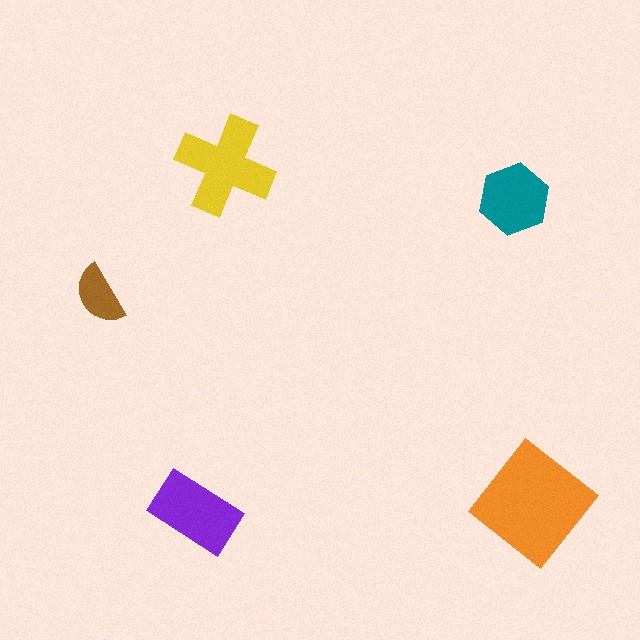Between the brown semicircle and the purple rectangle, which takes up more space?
The purple rectangle.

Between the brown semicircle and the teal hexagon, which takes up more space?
The teal hexagon.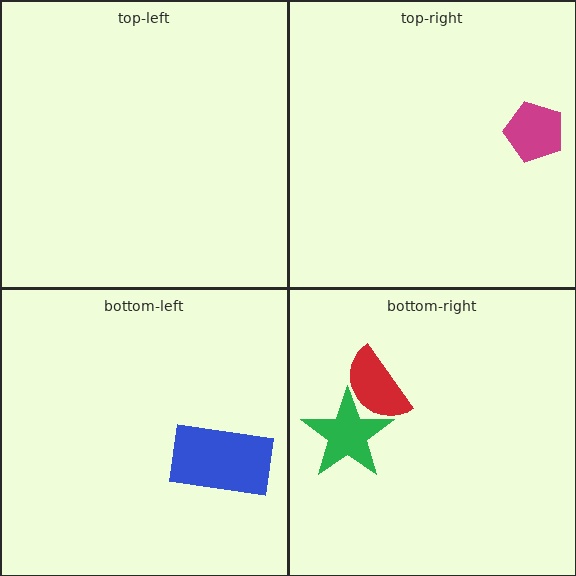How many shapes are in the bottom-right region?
2.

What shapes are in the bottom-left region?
The blue rectangle.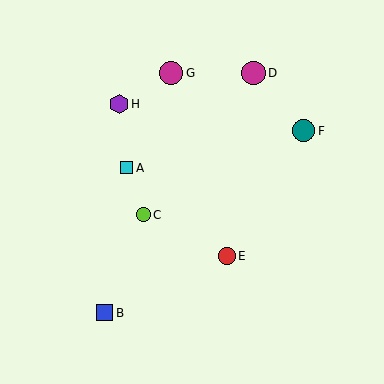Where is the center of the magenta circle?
The center of the magenta circle is at (171, 73).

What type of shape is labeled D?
Shape D is a magenta circle.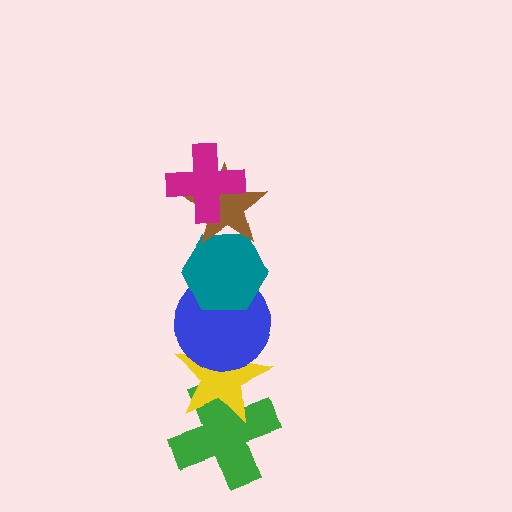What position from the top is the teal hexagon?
The teal hexagon is 3rd from the top.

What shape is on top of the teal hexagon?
The brown star is on top of the teal hexagon.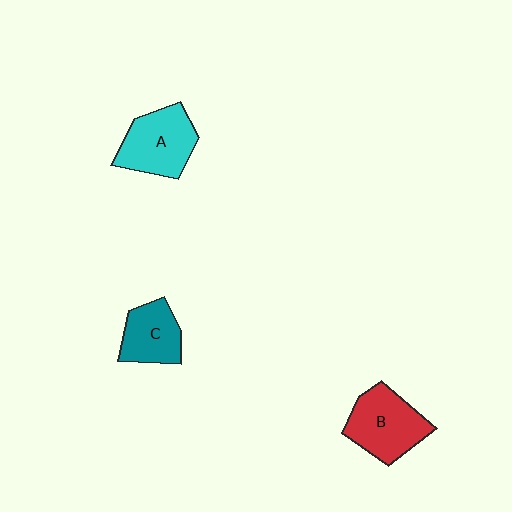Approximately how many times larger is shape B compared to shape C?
Approximately 1.3 times.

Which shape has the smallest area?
Shape C (teal).